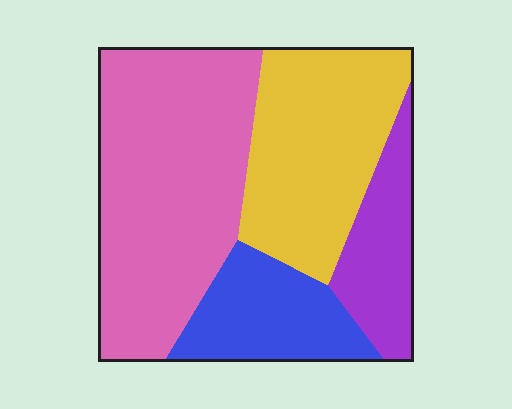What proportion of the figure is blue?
Blue covers 16% of the figure.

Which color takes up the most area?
Pink, at roughly 40%.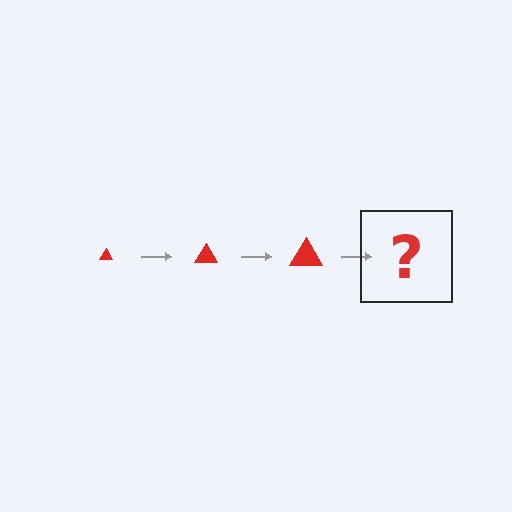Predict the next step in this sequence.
The next step is a red triangle, larger than the previous one.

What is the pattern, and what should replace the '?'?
The pattern is that the triangle gets progressively larger each step. The '?' should be a red triangle, larger than the previous one.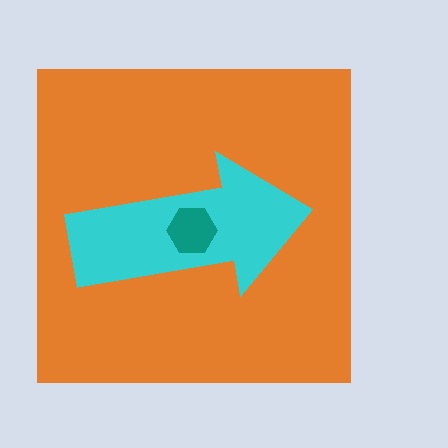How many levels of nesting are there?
3.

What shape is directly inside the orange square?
The cyan arrow.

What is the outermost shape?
The orange square.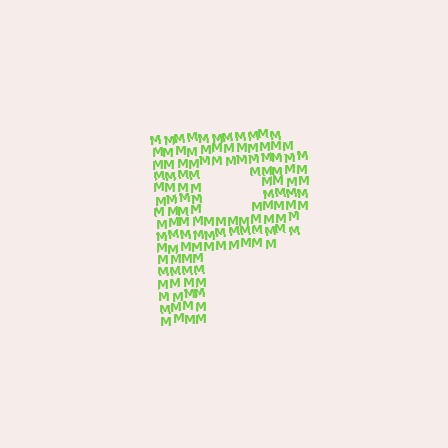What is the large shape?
The large shape is the letter P.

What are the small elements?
The small elements are letter M's.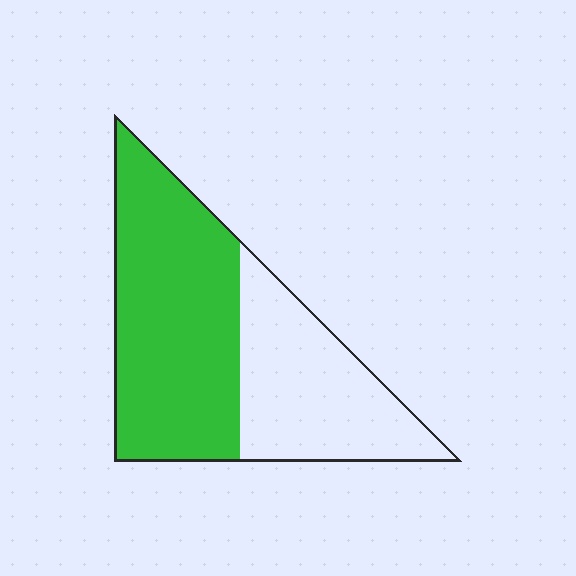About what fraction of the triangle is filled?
About three fifths (3/5).